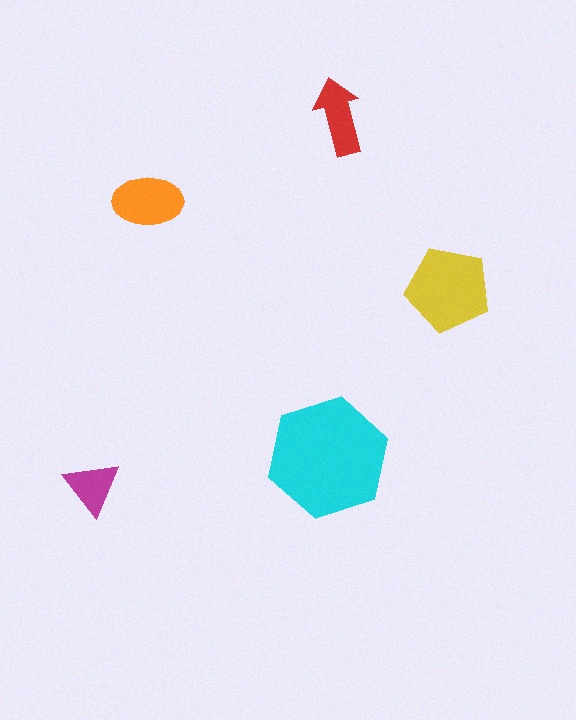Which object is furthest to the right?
The yellow pentagon is rightmost.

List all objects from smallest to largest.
The magenta triangle, the red arrow, the orange ellipse, the yellow pentagon, the cyan hexagon.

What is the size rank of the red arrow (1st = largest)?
4th.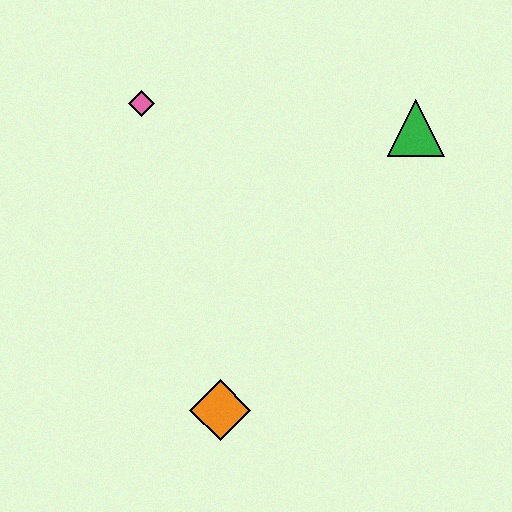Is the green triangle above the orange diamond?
Yes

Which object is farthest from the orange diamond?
The green triangle is farthest from the orange diamond.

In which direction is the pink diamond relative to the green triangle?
The pink diamond is to the left of the green triangle.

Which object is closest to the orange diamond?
The pink diamond is closest to the orange diamond.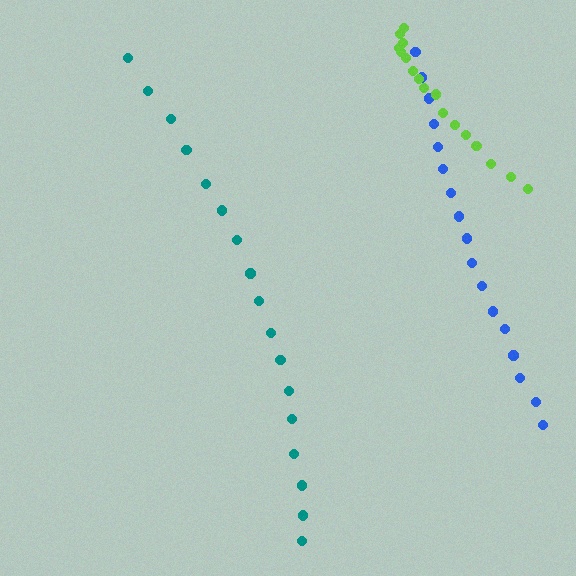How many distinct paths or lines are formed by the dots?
There are 3 distinct paths.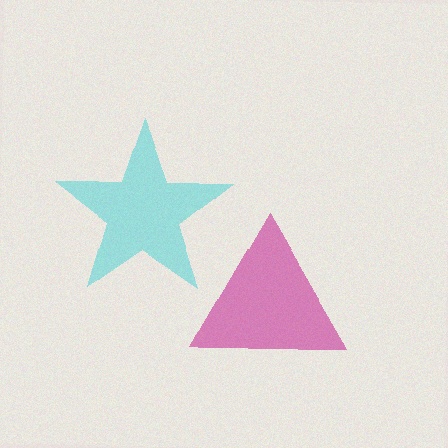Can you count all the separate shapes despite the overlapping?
Yes, there are 2 separate shapes.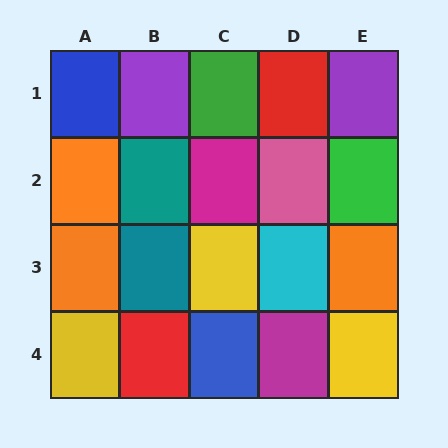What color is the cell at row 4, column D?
Magenta.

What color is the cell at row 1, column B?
Purple.